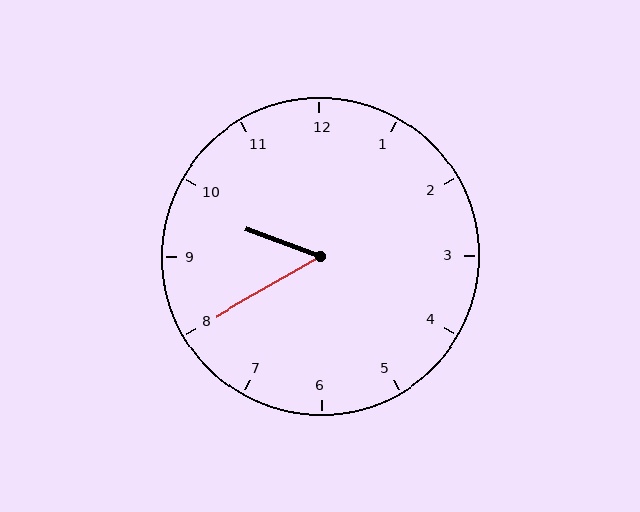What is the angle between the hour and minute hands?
Approximately 50 degrees.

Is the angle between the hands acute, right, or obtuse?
It is acute.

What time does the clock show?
9:40.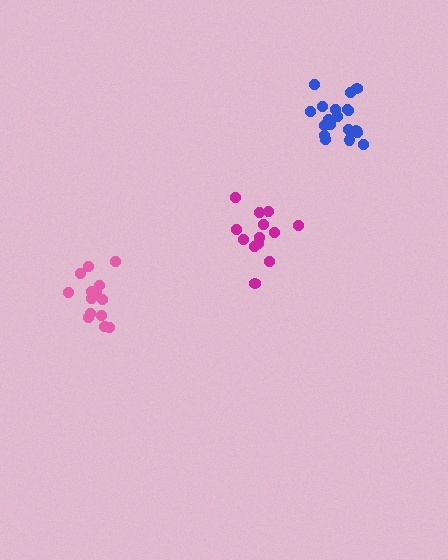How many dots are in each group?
Group 1: 19 dots, Group 2: 14 dots, Group 3: 15 dots (48 total).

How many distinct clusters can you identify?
There are 3 distinct clusters.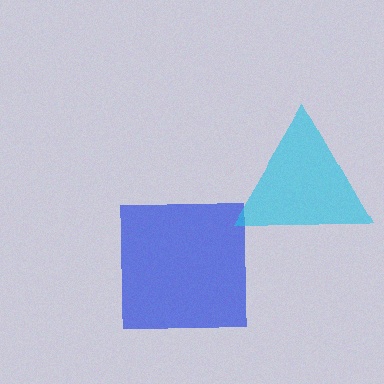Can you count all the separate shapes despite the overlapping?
Yes, there are 2 separate shapes.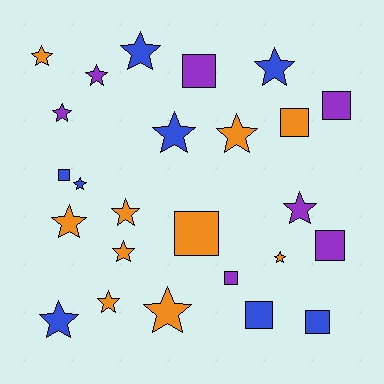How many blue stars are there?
There are 5 blue stars.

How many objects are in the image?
There are 25 objects.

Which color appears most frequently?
Orange, with 10 objects.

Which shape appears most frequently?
Star, with 16 objects.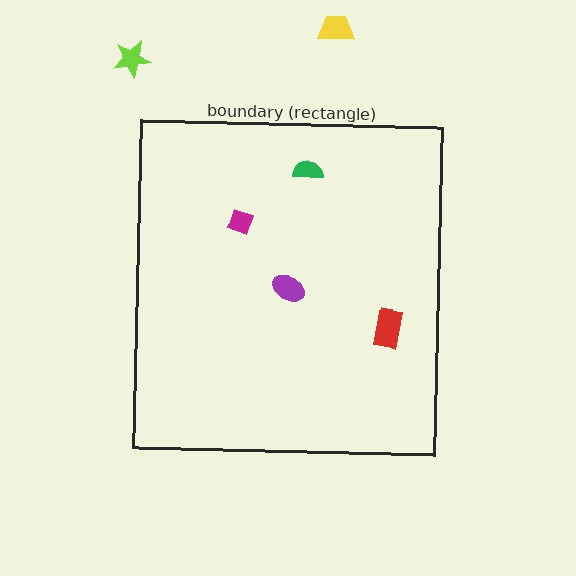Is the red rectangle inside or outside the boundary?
Inside.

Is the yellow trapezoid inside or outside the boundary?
Outside.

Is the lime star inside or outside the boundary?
Outside.